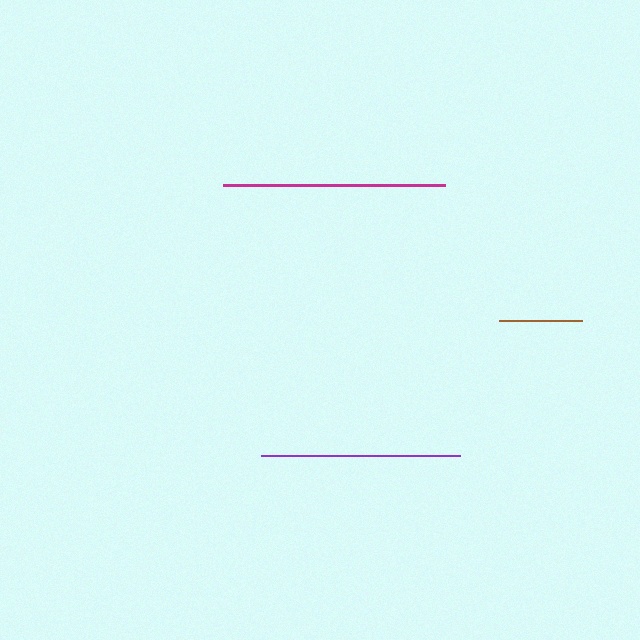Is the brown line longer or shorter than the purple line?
The purple line is longer than the brown line.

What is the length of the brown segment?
The brown segment is approximately 83 pixels long.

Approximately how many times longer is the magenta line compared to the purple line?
The magenta line is approximately 1.1 times the length of the purple line.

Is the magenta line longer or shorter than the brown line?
The magenta line is longer than the brown line.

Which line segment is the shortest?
The brown line is the shortest at approximately 83 pixels.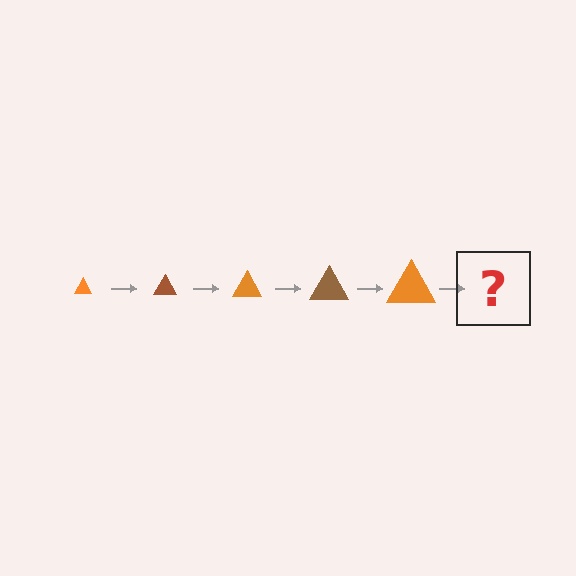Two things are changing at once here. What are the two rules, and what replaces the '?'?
The two rules are that the triangle grows larger each step and the color cycles through orange and brown. The '?' should be a brown triangle, larger than the previous one.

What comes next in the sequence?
The next element should be a brown triangle, larger than the previous one.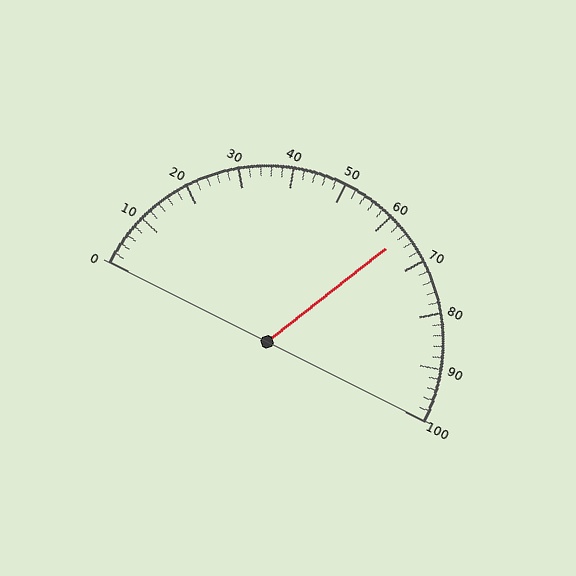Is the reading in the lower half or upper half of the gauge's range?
The reading is in the upper half of the range (0 to 100).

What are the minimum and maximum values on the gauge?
The gauge ranges from 0 to 100.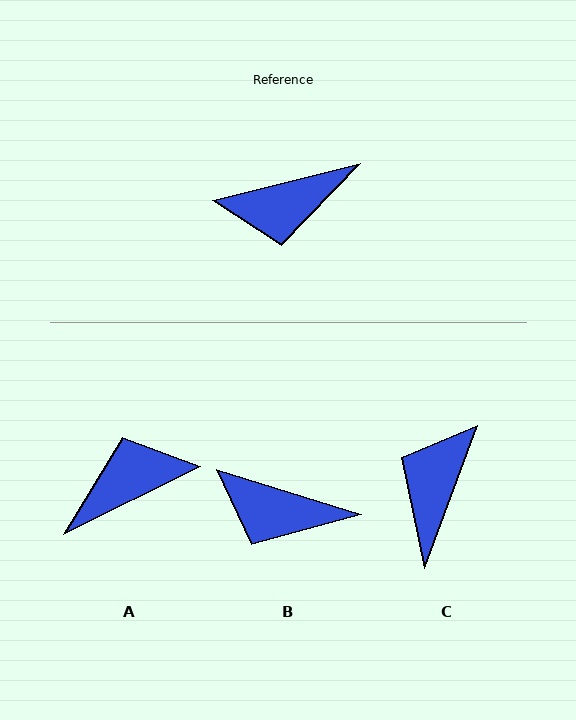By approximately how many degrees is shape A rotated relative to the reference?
Approximately 167 degrees clockwise.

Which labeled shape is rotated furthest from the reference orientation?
A, about 167 degrees away.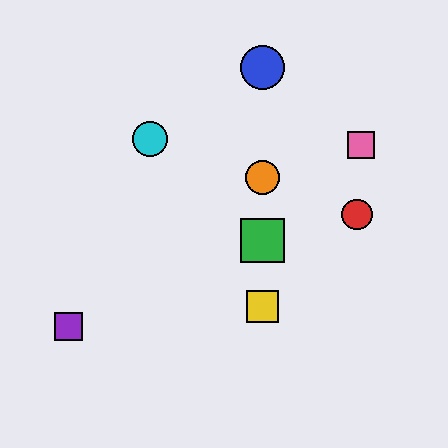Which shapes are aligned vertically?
The blue circle, the green square, the yellow square, the orange circle are aligned vertically.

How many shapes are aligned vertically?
4 shapes (the blue circle, the green square, the yellow square, the orange circle) are aligned vertically.